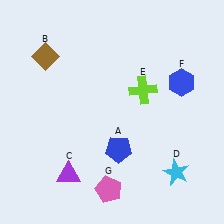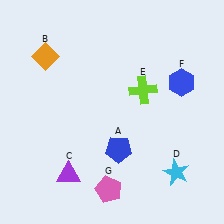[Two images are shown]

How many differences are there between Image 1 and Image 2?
There is 1 difference between the two images.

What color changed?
The diamond (B) changed from brown in Image 1 to orange in Image 2.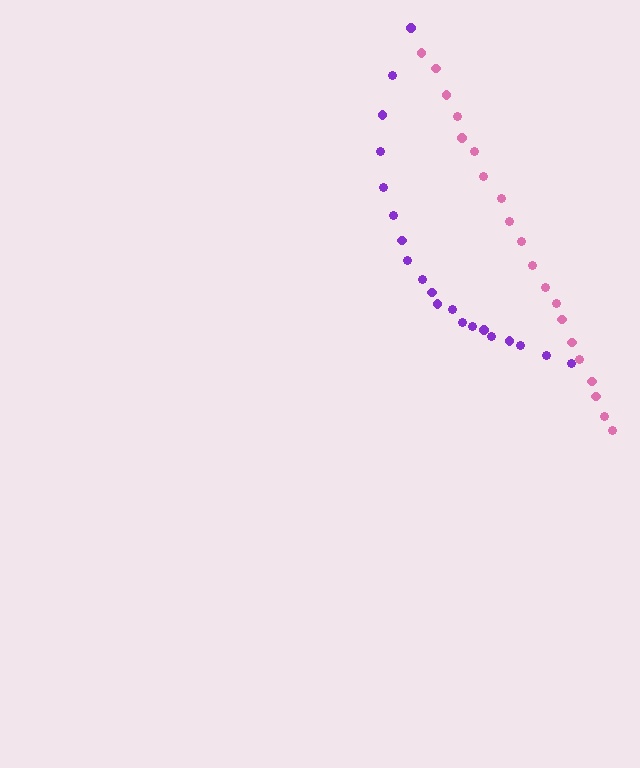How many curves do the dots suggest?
There are 2 distinct paths.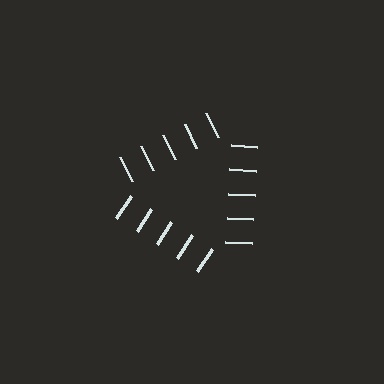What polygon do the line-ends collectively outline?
An illusory triangle — the line segments terminate on its edges but no continuous stroke is drawn.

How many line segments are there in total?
15 — 5 along each of the 3 edges.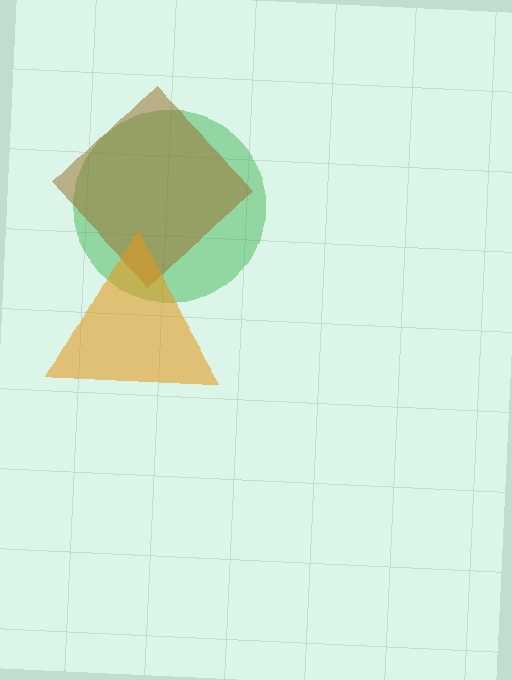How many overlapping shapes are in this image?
There are 3 overlapping shapes in the image.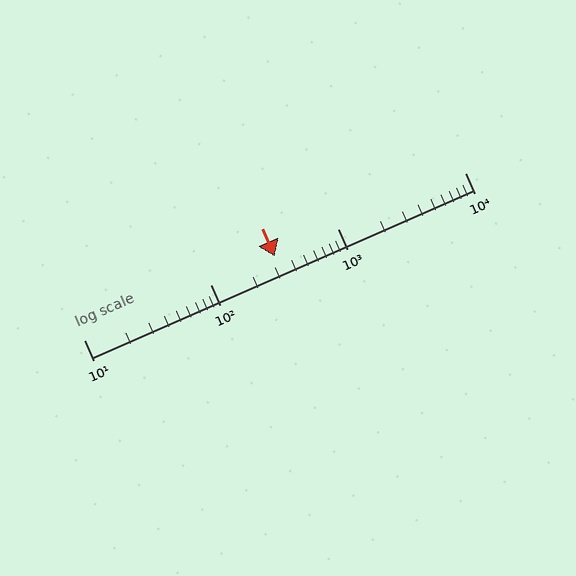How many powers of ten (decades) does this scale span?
The scale spans 3 decades, from 10 to 10000.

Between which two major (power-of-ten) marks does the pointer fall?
The pointer is between 100 and 1000.